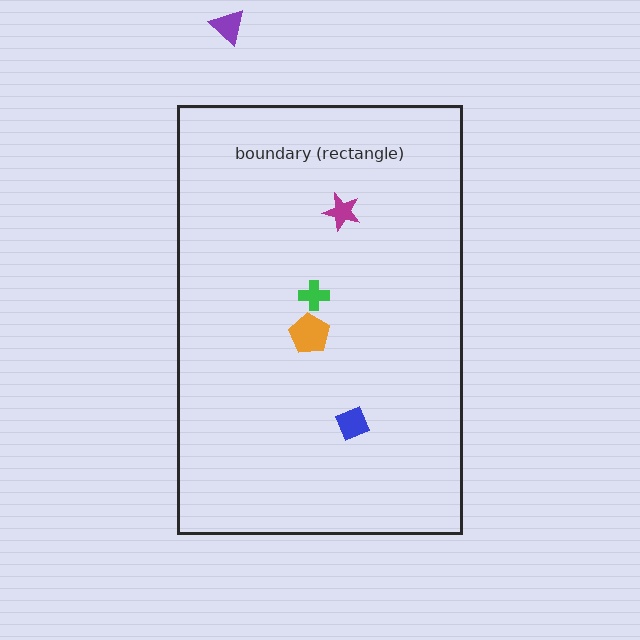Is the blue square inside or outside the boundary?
Inside.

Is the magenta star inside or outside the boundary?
Inside.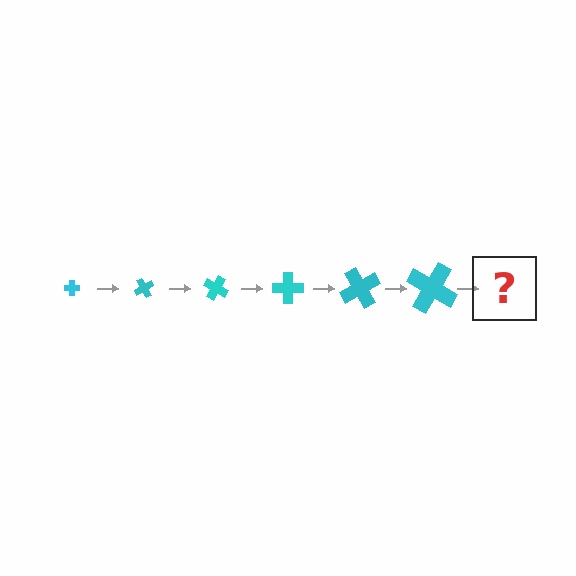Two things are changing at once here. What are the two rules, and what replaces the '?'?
The two rules are that the cross grows larger each step and it rotates 60 degrees each step. The '?' should be a cross, larger than the previous one and rotated 360 degrees from the start.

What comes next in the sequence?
The next element should be a cross, larger than the previous one and rotated 360 degrees from the start.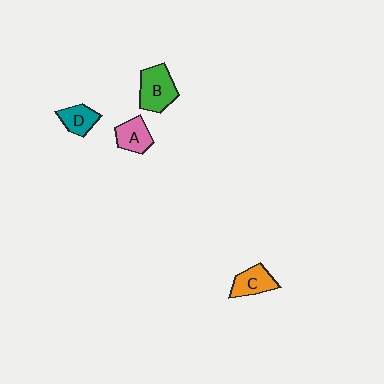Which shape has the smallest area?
Shape D (teal).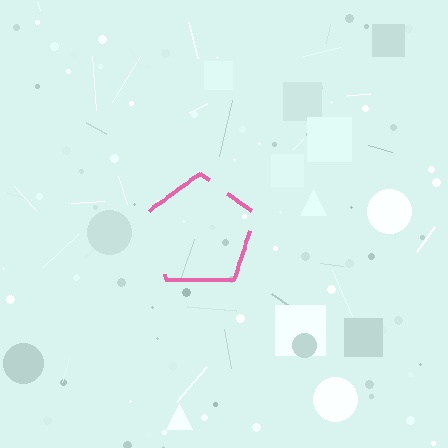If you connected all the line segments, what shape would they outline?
They would outline a pentagon.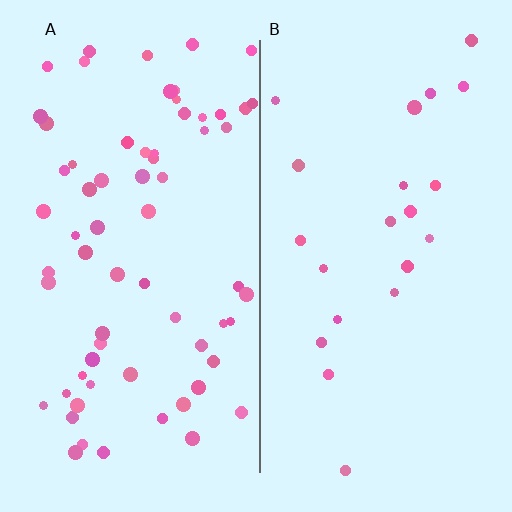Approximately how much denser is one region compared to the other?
Approximately 3.3× — region A over region B.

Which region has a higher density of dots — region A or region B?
A (the left).